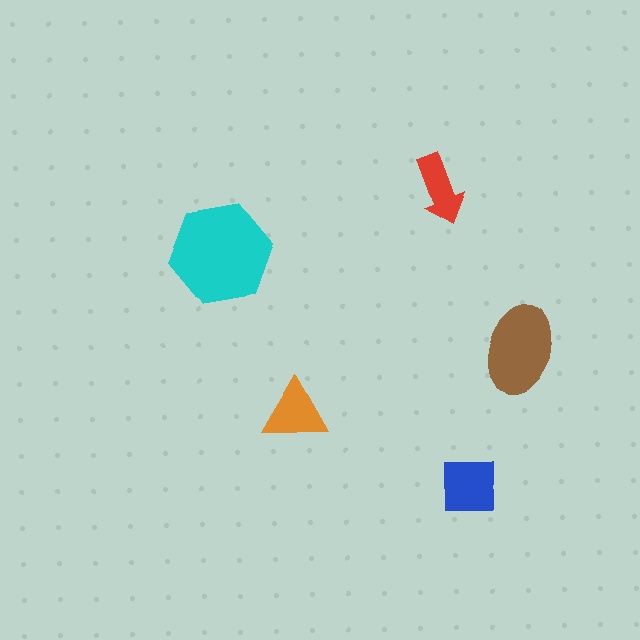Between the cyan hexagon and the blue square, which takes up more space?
The cyan hexagon.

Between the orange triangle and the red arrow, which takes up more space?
The orange triangle.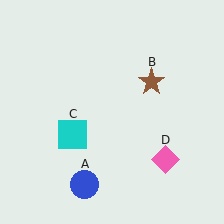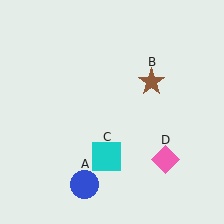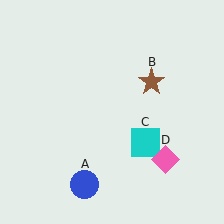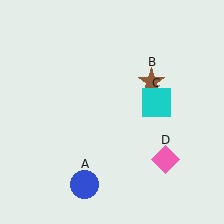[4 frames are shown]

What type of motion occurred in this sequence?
The cyan square (object C) rotated counterclockwise around the center of the scene.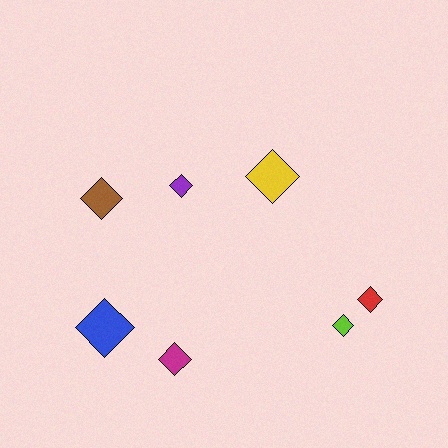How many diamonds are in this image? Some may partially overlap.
There are 7 diamonds.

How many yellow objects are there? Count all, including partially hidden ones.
There is 1 yellow object.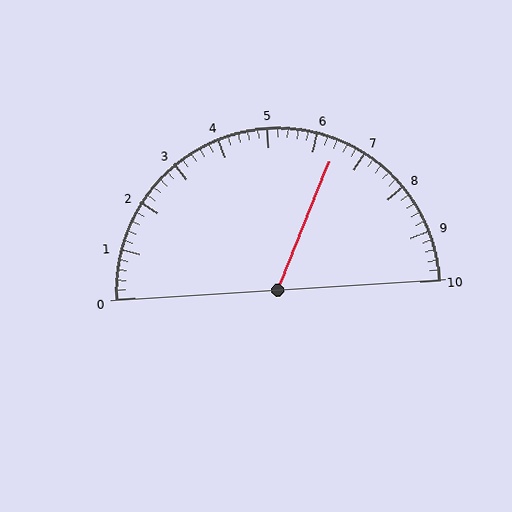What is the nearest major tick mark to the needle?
The nearest major tick mark is 6.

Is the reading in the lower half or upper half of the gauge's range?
The reading is in the upper half of the range (0 to 10).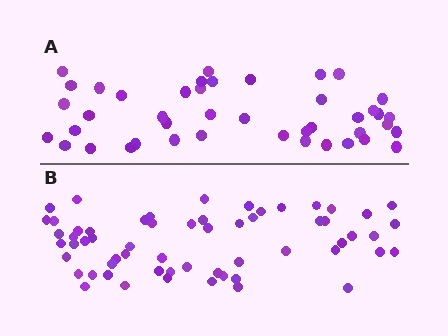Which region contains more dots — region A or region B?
Region B (the bottom region) has more dots.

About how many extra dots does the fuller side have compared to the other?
Region B has approximately 15 more dots than region A.